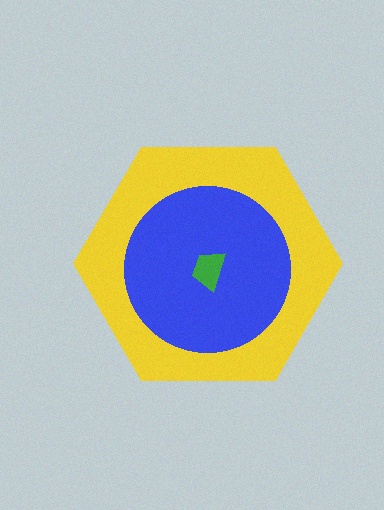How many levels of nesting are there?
3.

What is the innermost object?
The green trapezoid.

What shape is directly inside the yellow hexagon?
The blue circle.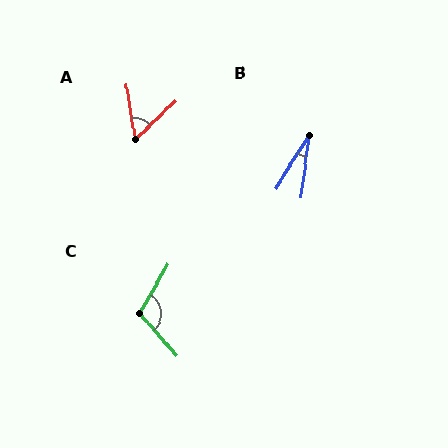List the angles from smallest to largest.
B (25°), A (55°), C (109°).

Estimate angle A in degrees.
Approximately 55 degrees.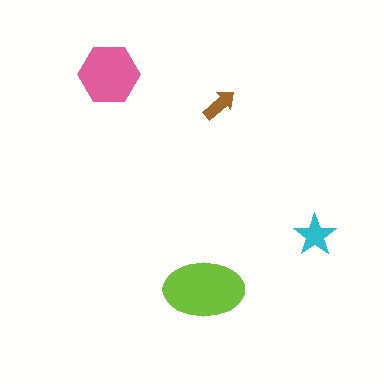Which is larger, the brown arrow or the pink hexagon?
The pink hexagon.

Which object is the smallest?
The brown arrow.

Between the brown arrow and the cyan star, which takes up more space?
The cyan star.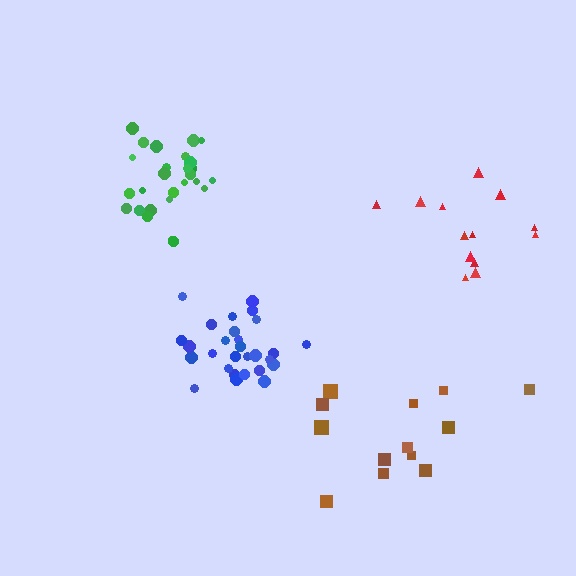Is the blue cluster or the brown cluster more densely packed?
Blue.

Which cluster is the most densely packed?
Blue.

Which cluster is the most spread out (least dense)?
Brown.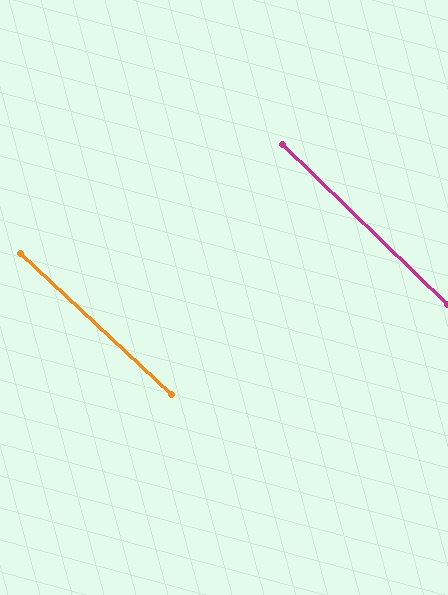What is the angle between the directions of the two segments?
Approximately 1 degree.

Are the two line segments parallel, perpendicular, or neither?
Parallel — their directions differ by only 1.1°.